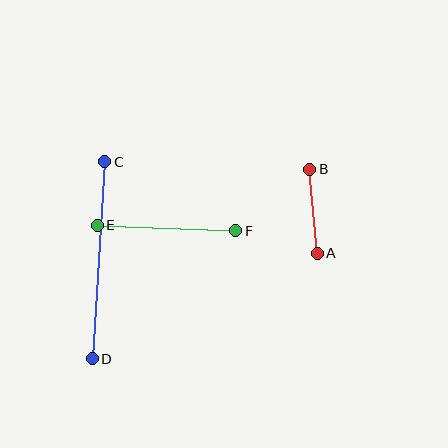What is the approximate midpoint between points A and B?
The midpoint is at approximately (313, 211) pixels.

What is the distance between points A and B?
The distance is approximately 84 pixels.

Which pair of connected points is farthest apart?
Points C and D are farthest apart.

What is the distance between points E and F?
The distance is approximately 138 pixels.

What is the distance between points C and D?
The distance is approximately 197 pixels.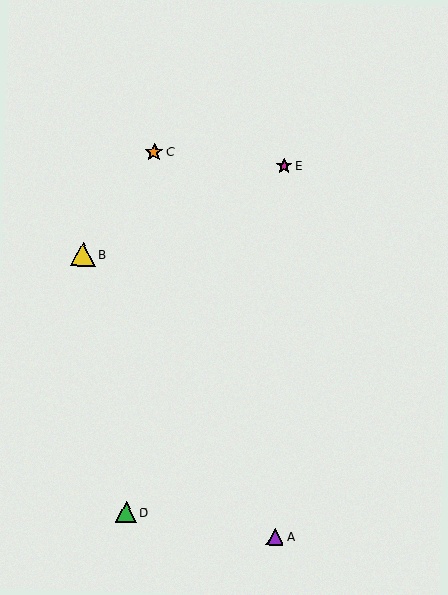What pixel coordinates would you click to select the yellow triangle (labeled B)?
Click at (83, 254) to select the yellow triangle B.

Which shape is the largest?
The yellow triangle (labeled B) is the largest.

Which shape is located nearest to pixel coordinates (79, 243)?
The yellow triangle (labeled B) at (83, 254) is nearest to that location.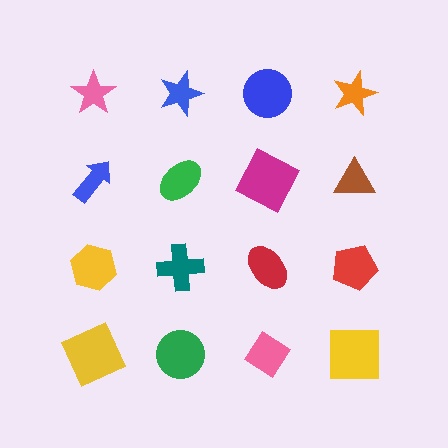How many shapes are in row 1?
4 shapes.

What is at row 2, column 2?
A green ellipse.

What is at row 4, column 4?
A yellow square.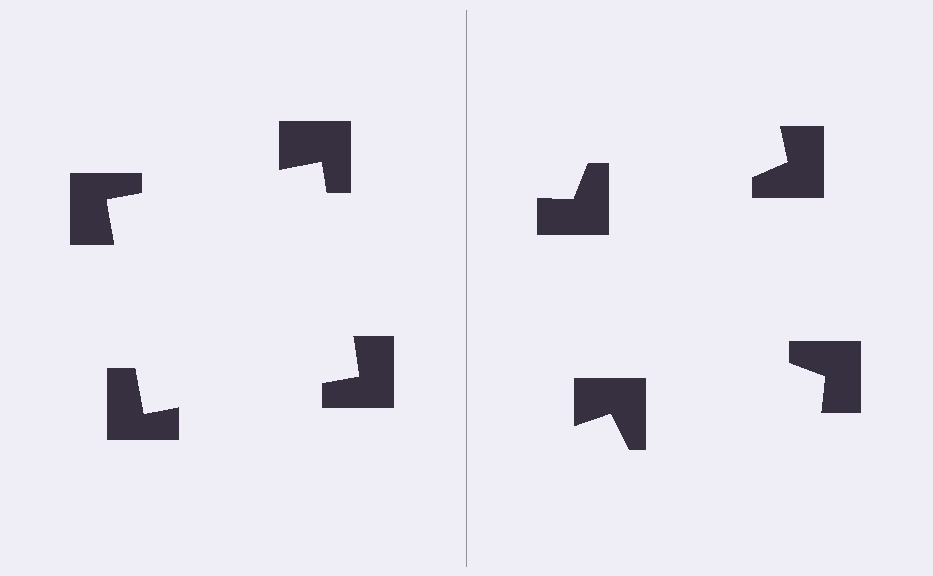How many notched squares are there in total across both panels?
8 — 4 on each side.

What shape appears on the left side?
An illusory square.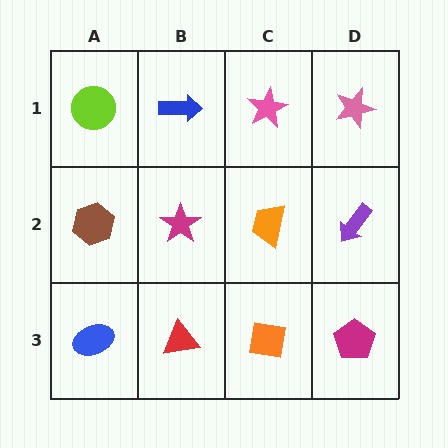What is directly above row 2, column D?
A pink star.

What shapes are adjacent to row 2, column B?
A blue arrow (row 1, column B), a red triangle (row 3, column B), a brown hexagon (row 2, column A), an orange trapezoid (row 2, column C).